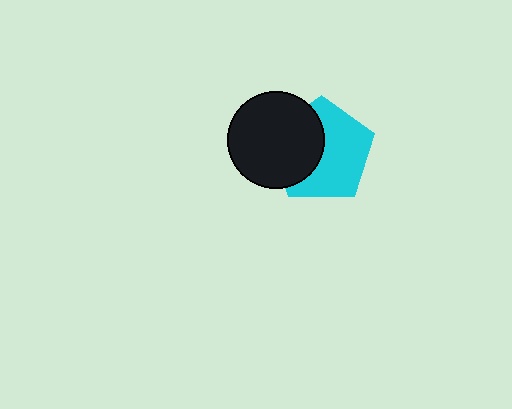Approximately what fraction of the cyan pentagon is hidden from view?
Roughly 40% of the cyan pentagon is hidden behind the black circle.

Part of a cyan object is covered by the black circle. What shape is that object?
It is a pentagon.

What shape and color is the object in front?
The object in front is a black circle.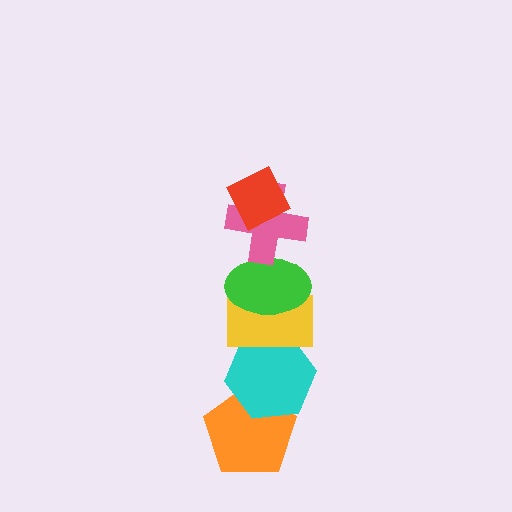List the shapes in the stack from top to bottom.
From top to bottom: the red diamond, the pink cross, the green ellipse, the yellow rectangle, the cyan hexagon, the orange pentagon.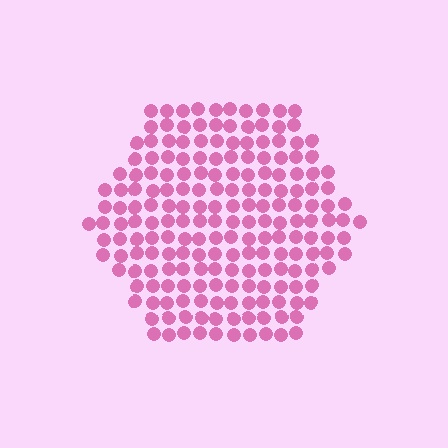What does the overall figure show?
The overall figure shows a hexagon.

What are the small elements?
The small elements are circles.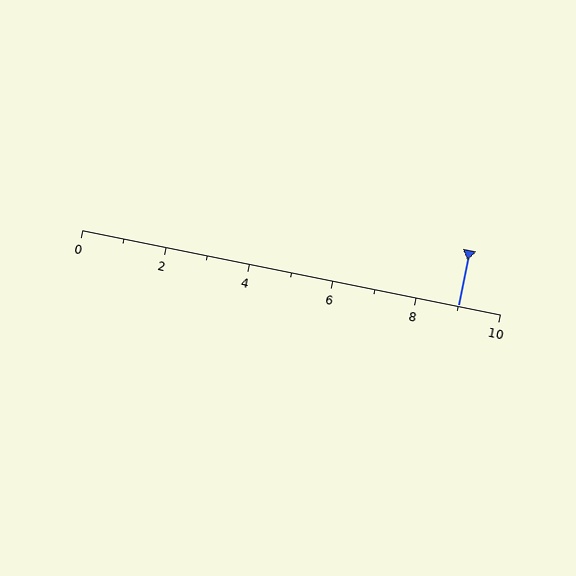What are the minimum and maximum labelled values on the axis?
The axis runs from 0 to 10.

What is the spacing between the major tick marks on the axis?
The major ticks are spaced 2 apart.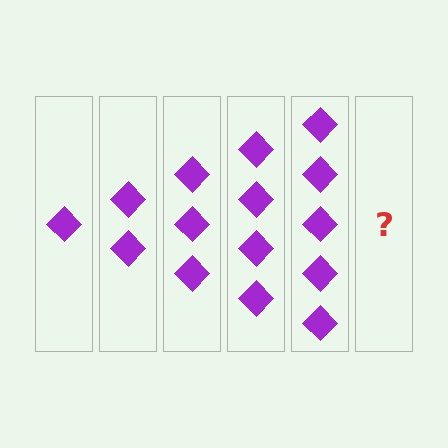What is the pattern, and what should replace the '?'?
The pattern is that each step adds one more diamond. The '?' should be 6 diamonds.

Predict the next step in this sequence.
The next step is 6 diamonds.